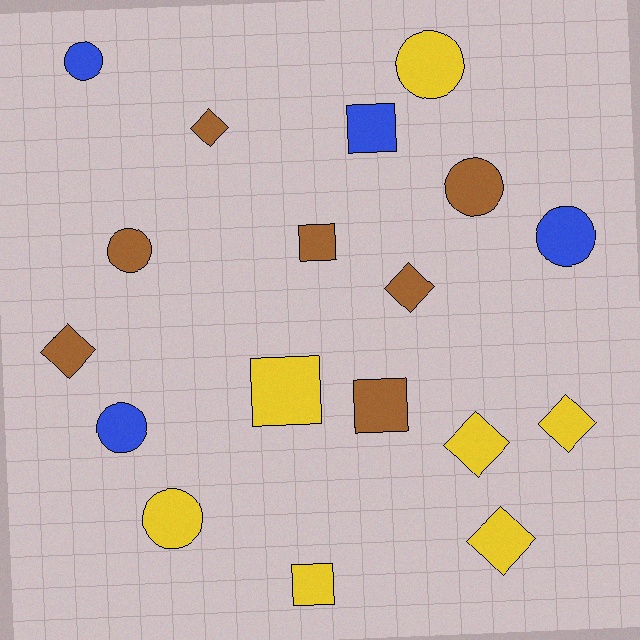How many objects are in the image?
There are 18 objects.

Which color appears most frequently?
Yellow, with 7 objects.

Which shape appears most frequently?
Circle, with 7 objects.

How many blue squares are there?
There is 1 blue square.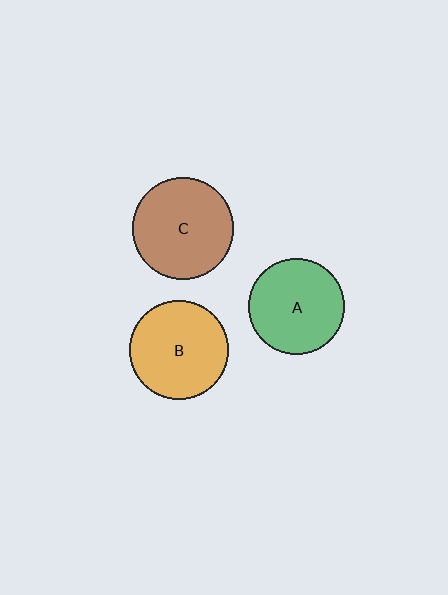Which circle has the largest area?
Circle C (brown).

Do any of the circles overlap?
No, none of the circles overlap.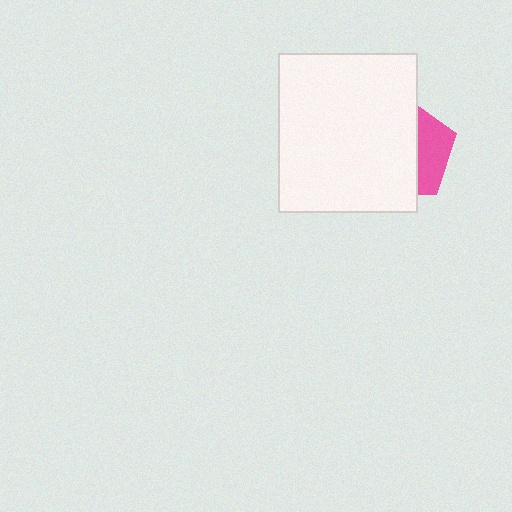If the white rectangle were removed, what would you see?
You would see the complete pink pentagon.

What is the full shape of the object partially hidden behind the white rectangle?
The partially hidden object is a pink pentagon.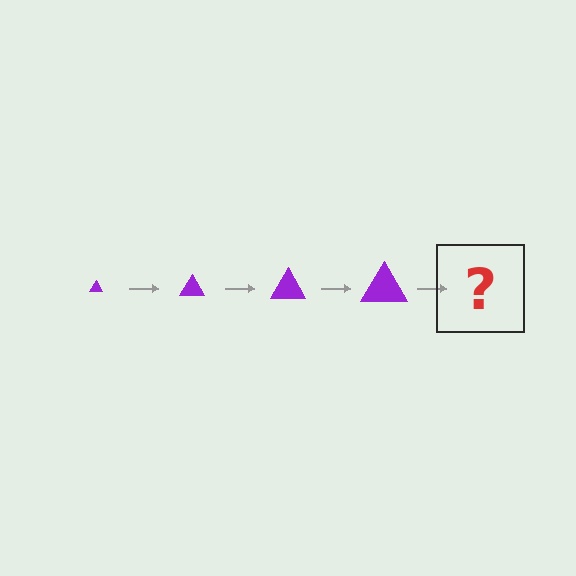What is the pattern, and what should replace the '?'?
The pattern is that the triangle gets progressively larger each step. The '?' should be a purple triangle, larger than the previous one.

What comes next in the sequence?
The next element should be a purple triangle, larger than the previous one.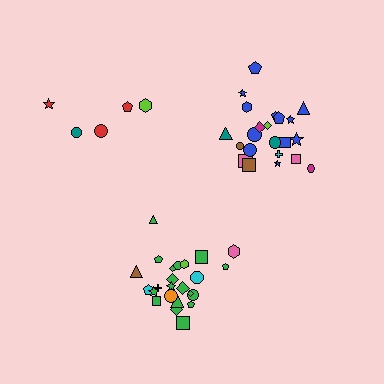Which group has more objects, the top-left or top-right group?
The top-right group.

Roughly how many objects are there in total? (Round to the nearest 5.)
Roughly 50 objects in total.